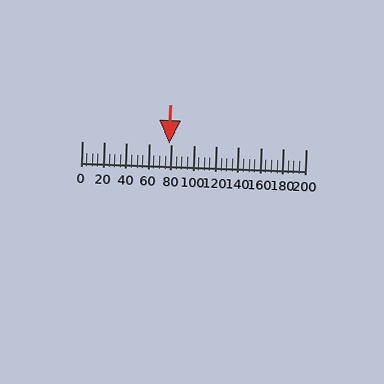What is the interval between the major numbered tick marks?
The major tick marks are spaced 20 units apart.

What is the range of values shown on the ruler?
The ruler shows values from 0 to 200.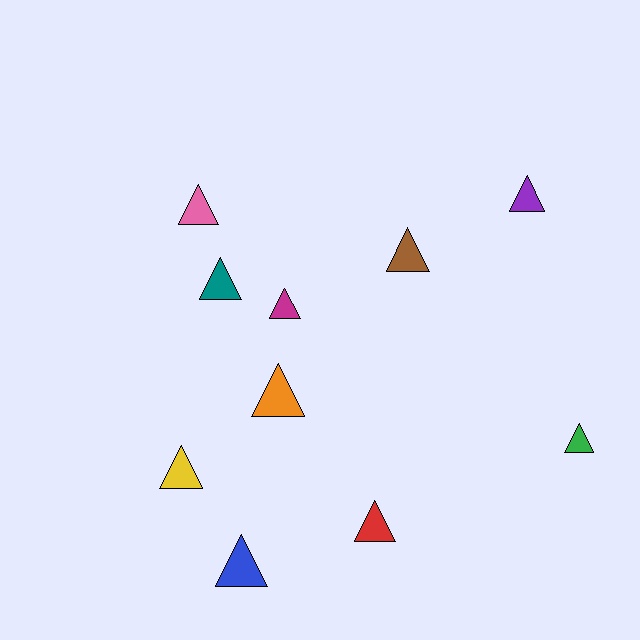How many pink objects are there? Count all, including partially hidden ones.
There is 1 pink object.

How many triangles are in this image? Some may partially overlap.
There are 10 triangles.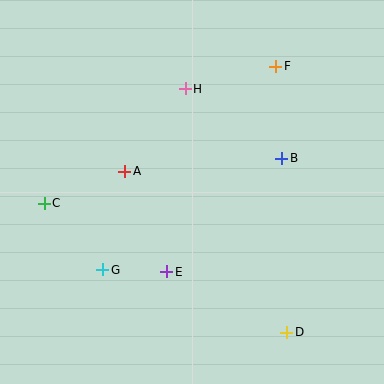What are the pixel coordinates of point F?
Point F is at (276, 66).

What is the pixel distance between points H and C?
The distance between H and C is 182 pixels.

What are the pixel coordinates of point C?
Point C is at (44, 203).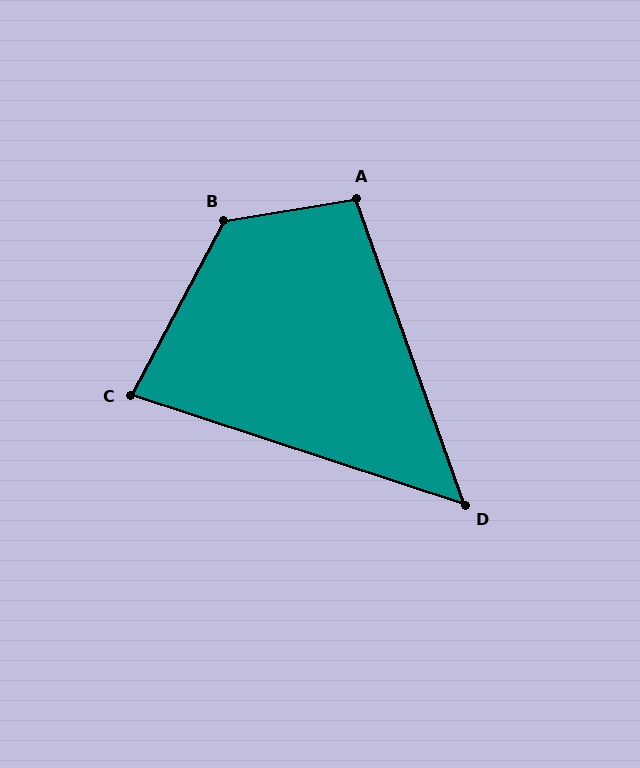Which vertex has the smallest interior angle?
D, at approximately 52 degrees.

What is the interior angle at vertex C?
Approximately 80 degrees (acute).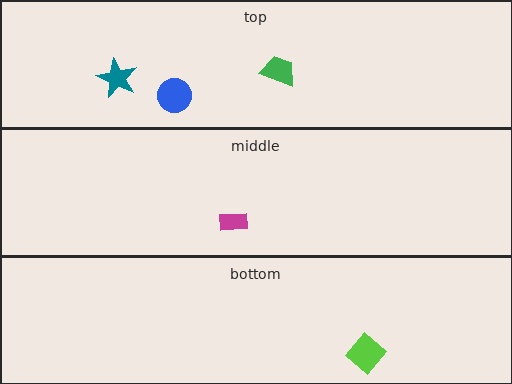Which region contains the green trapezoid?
The top region.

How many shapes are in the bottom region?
1.